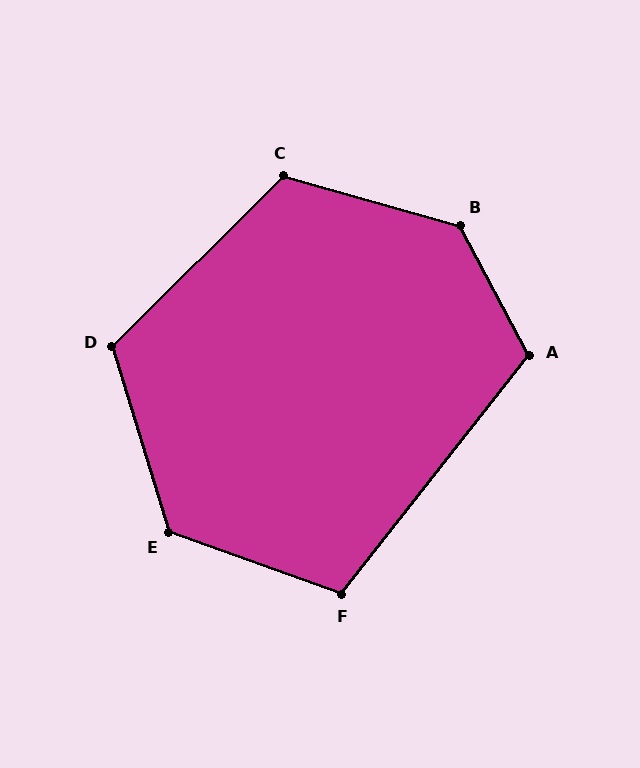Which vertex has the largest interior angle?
B, at approximately 134 degrees.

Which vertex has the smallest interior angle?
F, at approximately 108 degrees.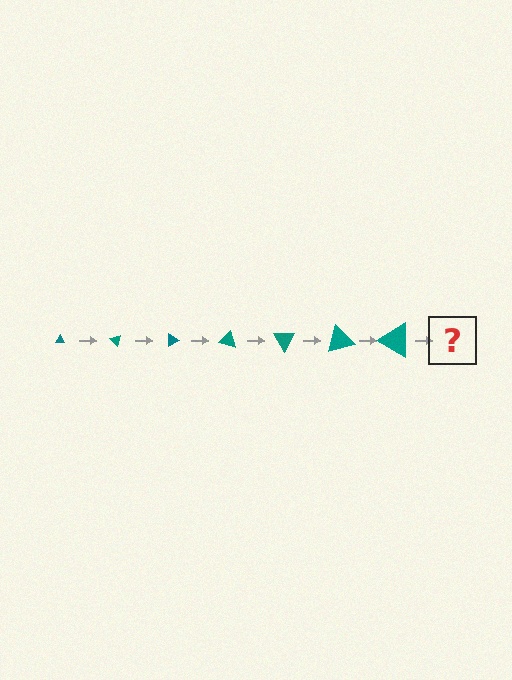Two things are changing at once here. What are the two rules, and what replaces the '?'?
The two rules are that the triangle grows larger each step and it rotates 45 degrees each step. The '?' should be a triangle, larger than the previous one and rotated 315 degrees from the start.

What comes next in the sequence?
The next element should be a triangle, larger than the previous one and rotated 315 degrees from the start.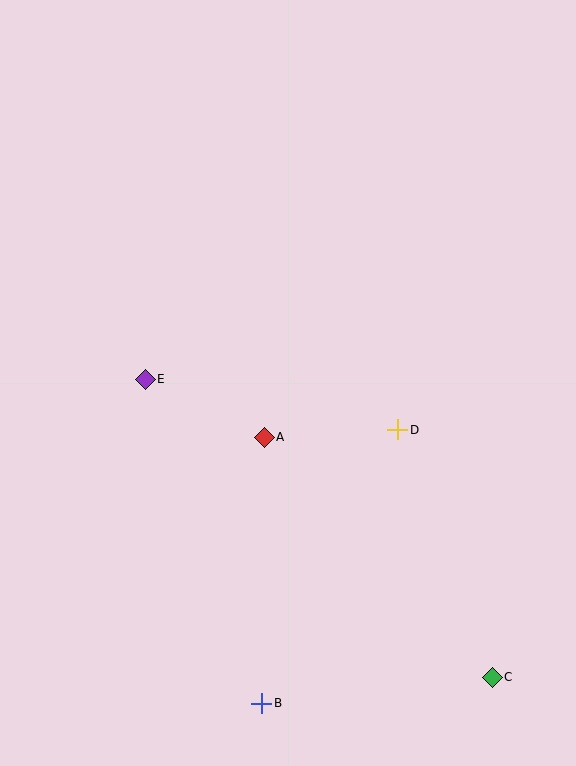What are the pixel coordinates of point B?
Point B is at (262, 703).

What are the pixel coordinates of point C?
Point C is at (492, 677).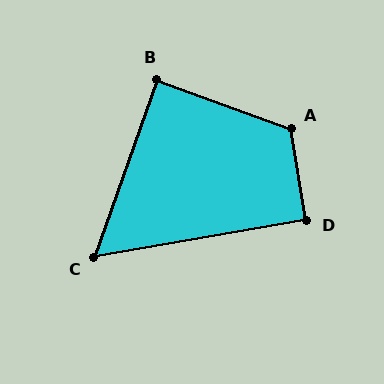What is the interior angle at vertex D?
Approximately 91 degrees (approximately right).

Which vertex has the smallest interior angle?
C, at approximately 61 degrees.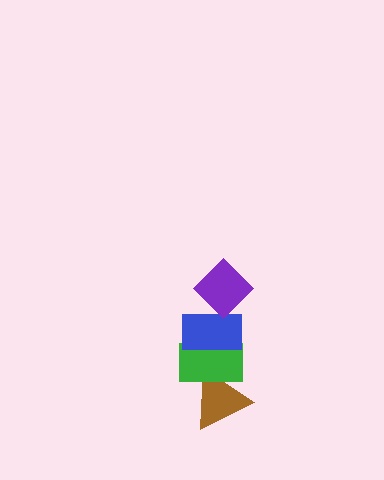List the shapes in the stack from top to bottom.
From top to bottom: the purple diamond, the blue rectangle, the green rectangle, the brown triangle.